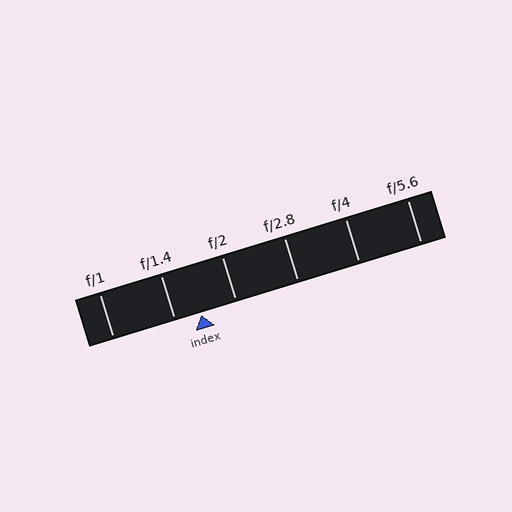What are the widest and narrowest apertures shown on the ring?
The widest aperture shown is f/1 and the narrowest is f/5.6.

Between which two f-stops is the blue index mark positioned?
The index mark is between f/1.4 and f/2.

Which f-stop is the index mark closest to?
The index mark is closest to f/1.4.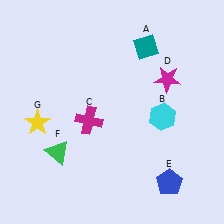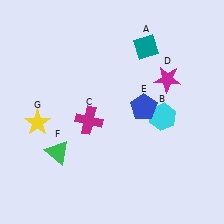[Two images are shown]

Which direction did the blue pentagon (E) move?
The blue pentagon (E) moved up.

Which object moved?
The blue pentagon (E) moved up.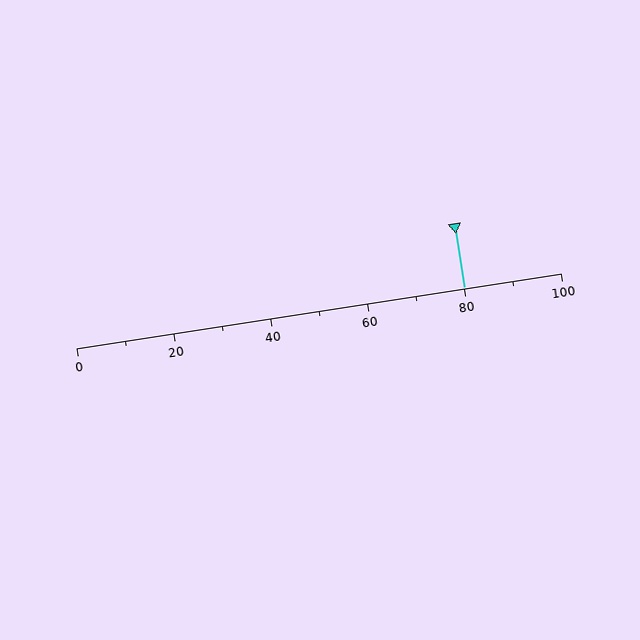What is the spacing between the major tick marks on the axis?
The major ticks are spaced 20 apart.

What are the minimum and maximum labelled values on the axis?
The axis runs from 0 to 100.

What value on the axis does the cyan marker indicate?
The marker indicates approximately 80.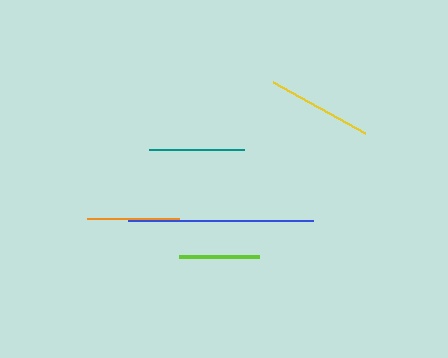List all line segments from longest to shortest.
From longest to shortest: blue, yellow, teal, orange, lime.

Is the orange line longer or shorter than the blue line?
The blue line is longer than the orange line.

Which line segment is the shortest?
The lime line is the shortest at approximately 79 pixels.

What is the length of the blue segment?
The blue segment is approximately 185 pixels long.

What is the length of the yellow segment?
The yellow segment is approximately 105 pixels long.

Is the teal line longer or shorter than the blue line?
The blue line is longer than the teal line.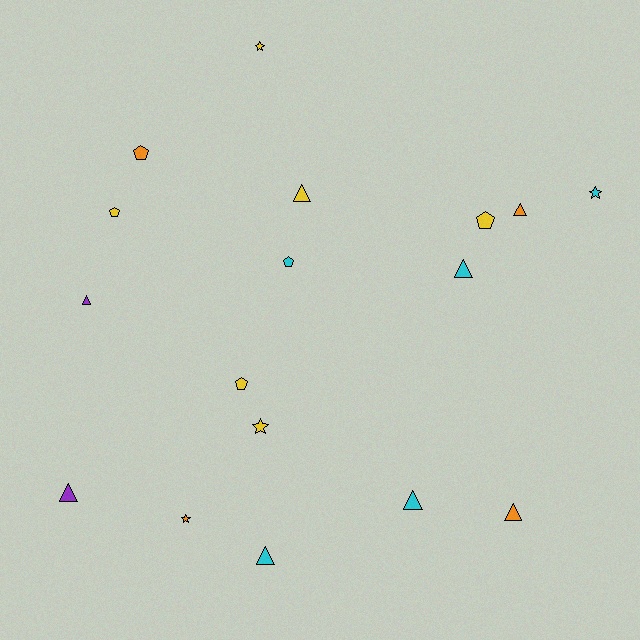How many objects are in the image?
There are 17 objects.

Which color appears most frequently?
Yellow, with 6 objects.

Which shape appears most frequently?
Triangle, with 8 objects.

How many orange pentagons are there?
There is 1 orange pentagon.